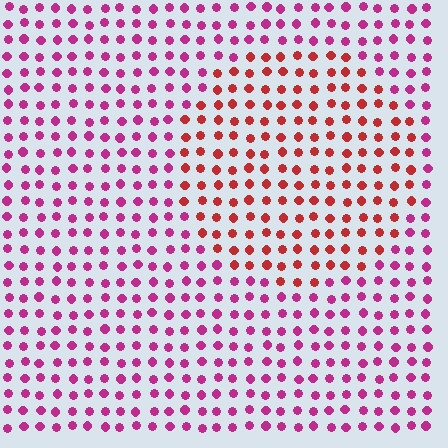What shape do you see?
I see a circle.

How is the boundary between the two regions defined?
The boundary is defined purely by a slight shift in hue (about 39 degrees). Spacing, size, and orientation are identical on both sides.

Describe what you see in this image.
The image is filled with small magenta elements in a uniform arrangement. A circle-shaped region is visible where the elements are tinted to a slightly different hue, forming a subtle color boundary.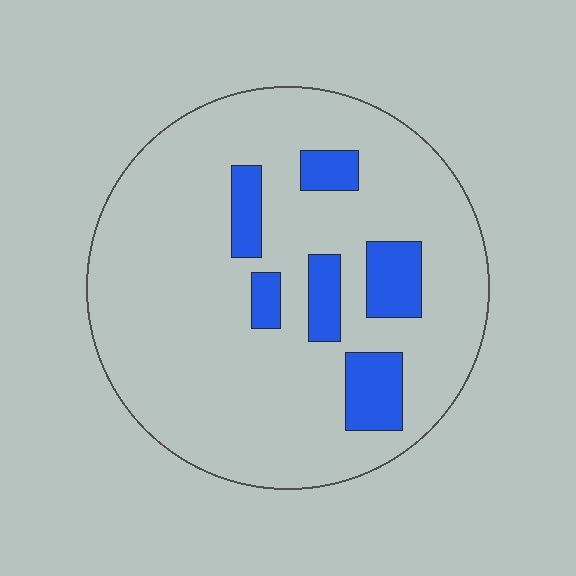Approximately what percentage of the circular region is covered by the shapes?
Approximately 15%.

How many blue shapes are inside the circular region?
6.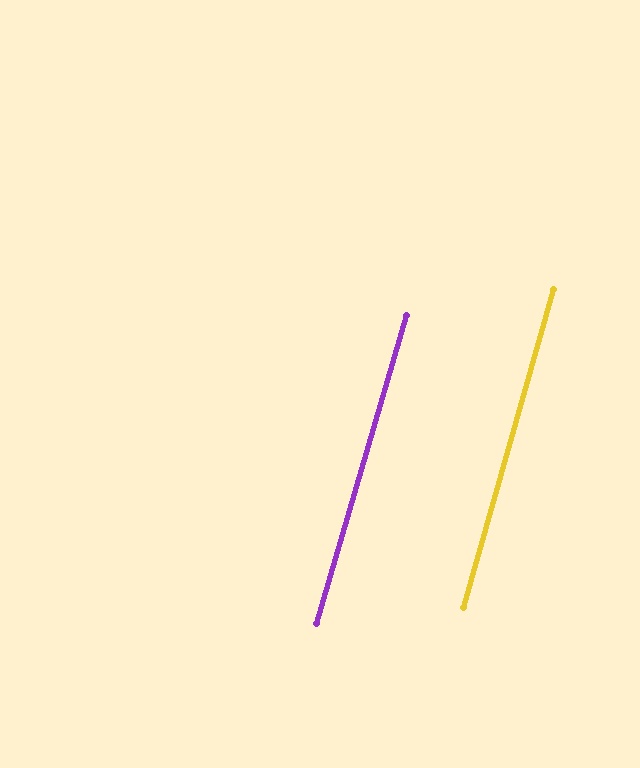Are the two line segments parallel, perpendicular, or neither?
Parallel — their directions differ by only 0.6°.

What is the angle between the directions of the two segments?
Approximately 1 degree.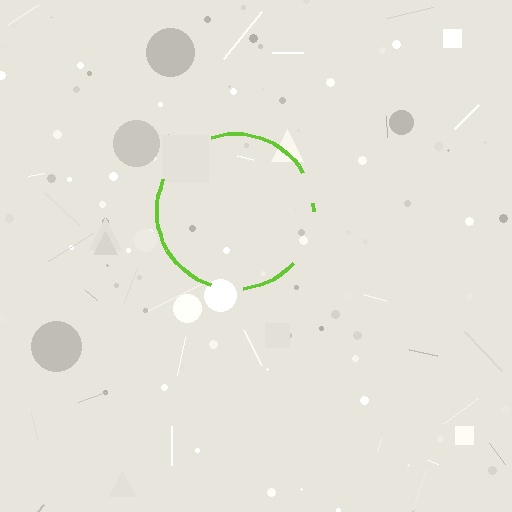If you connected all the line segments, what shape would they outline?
They would outline a circle.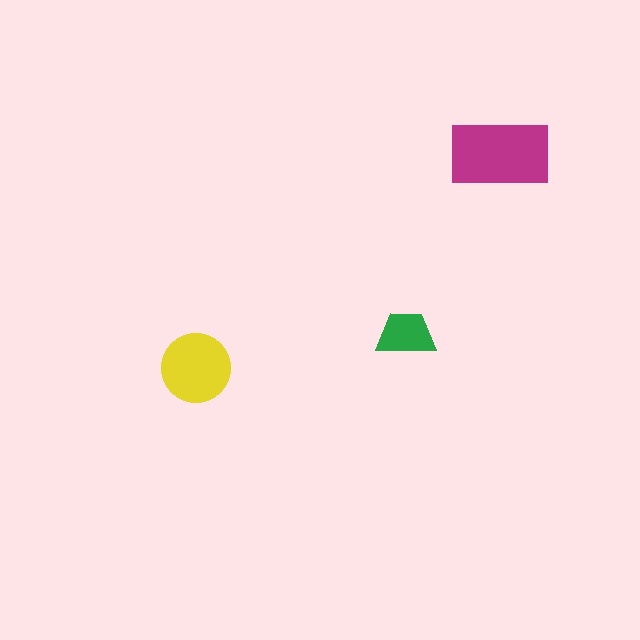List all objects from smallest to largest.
The green trapezoid, the yellow circle, the magenta rectangle.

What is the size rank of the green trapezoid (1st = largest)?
3rd.